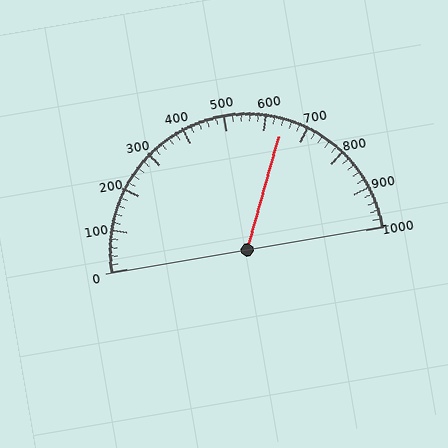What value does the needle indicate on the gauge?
The needle indicates approximately 640.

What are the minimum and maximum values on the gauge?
The gauge ranges from 0 to 1000.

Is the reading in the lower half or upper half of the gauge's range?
The reading is in the upper half of the range (0 to 1000).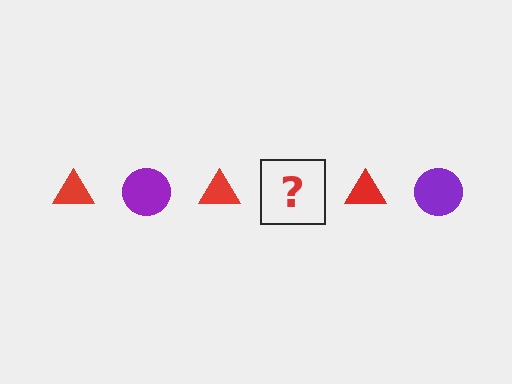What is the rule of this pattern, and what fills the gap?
The rule is that the pattern alternates between red triangle and purple circle. The gap should be filled with a purple circle.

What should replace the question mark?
The question mark should be replaced with a purple circle.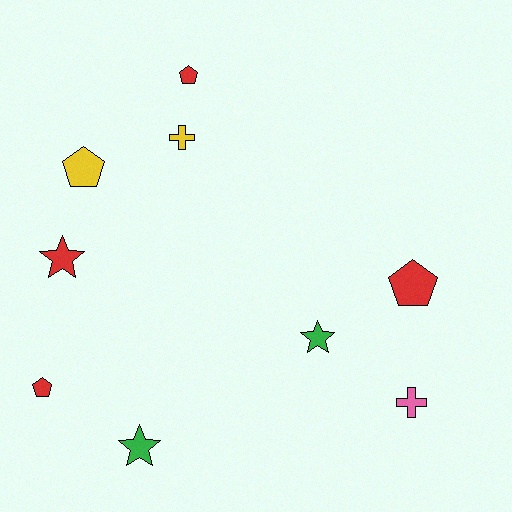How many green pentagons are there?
There are no green pentagons.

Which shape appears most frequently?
Pentagon, with 4 objects.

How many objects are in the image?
There are 9 objects.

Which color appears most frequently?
Red, with 4 objects.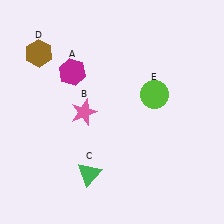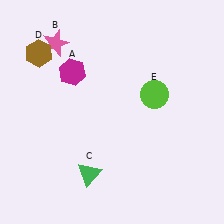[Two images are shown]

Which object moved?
The pink star (B) moved up.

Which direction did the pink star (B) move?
The pink star (B) moved up.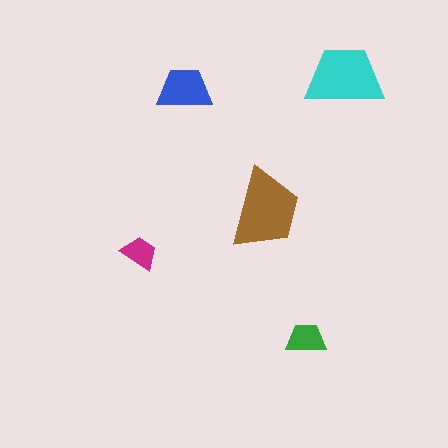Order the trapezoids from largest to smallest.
the brown one, the cyan one, the blue one, the green one, the magenta one.